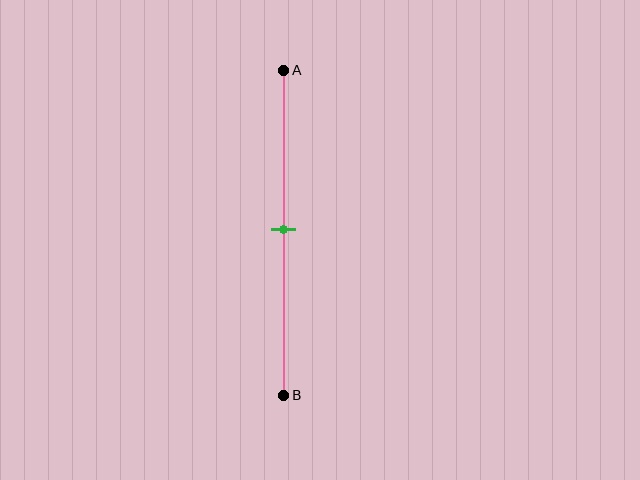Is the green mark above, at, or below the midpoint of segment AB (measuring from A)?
The green mark is approximately at the midpoint of segment AB.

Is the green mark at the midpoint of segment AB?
Yes, the mark is approximately at the midpoint.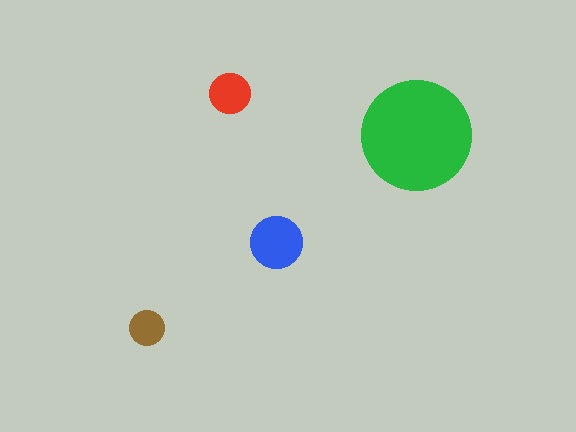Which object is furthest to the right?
The green circle is rightmost.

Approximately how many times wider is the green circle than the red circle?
About 2.5 times wider.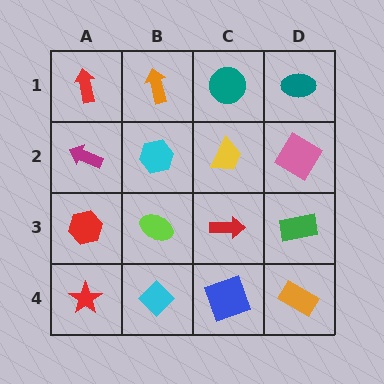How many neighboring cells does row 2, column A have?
3.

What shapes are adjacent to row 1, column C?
A yellow trapezoid (row 2, column C), an orange arrow (row 1, column B), a teal ellipse (row 1, column D).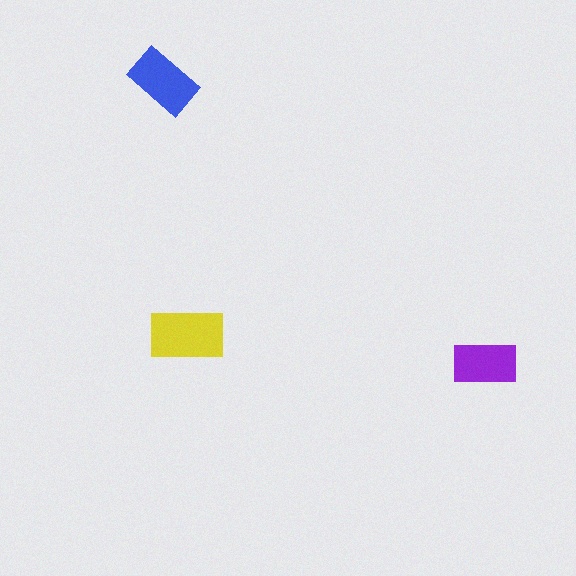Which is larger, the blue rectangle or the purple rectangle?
The blue one.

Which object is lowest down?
The purple rectangle is bottommost.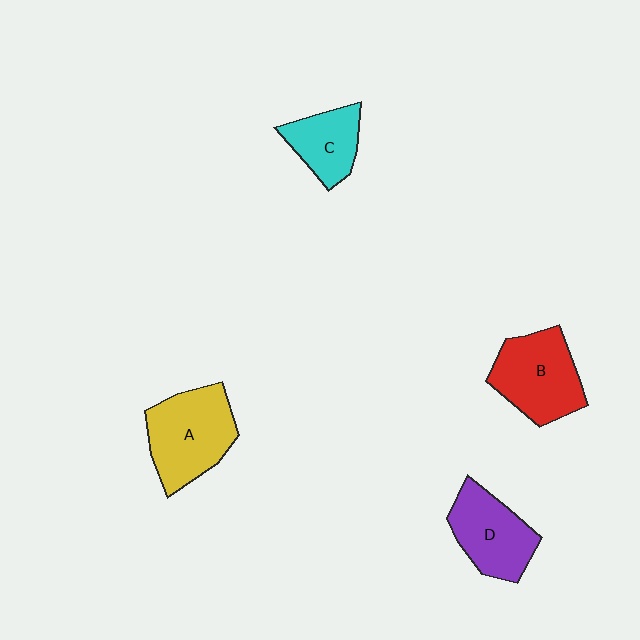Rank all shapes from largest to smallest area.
From largest to smallest: A (yellow), B (red), D (purple), C (cyan).